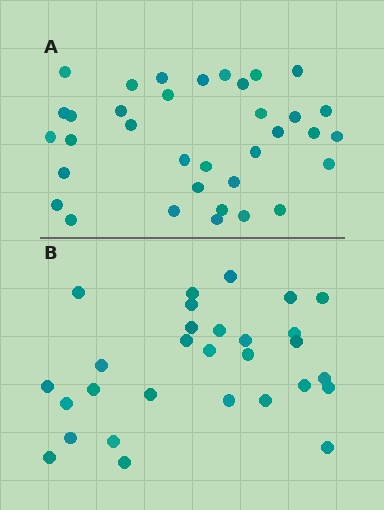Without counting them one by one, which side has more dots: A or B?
Region A (the top region) has more dots.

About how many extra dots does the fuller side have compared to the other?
Region A has about 6 more dots than region B.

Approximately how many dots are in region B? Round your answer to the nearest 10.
About 30 dots. (The exact count is 29, which rounds to 30.)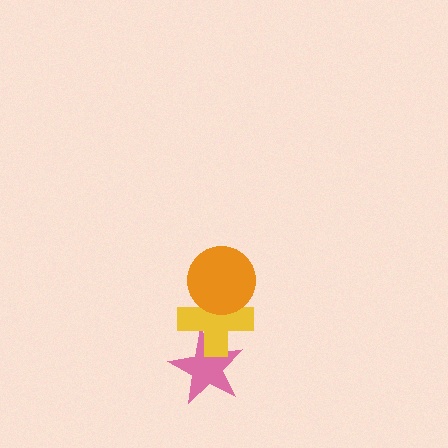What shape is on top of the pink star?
The yellow cross is on top of the pink star.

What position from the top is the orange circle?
The orange circle is 1st from the top.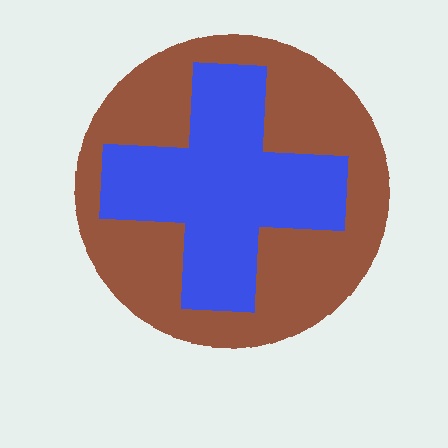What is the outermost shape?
The brown circle.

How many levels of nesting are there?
2.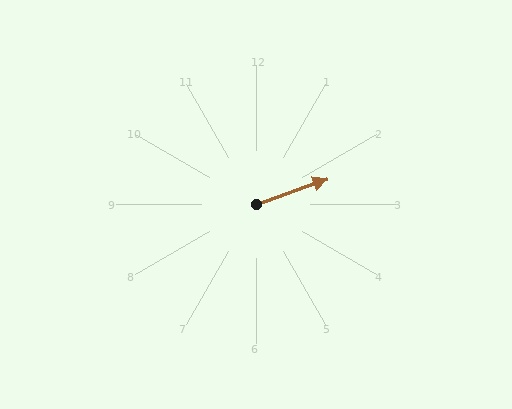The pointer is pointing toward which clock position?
Roughly 2 o'clock.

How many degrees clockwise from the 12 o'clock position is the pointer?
Approximately 70 degrees.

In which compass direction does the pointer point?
East.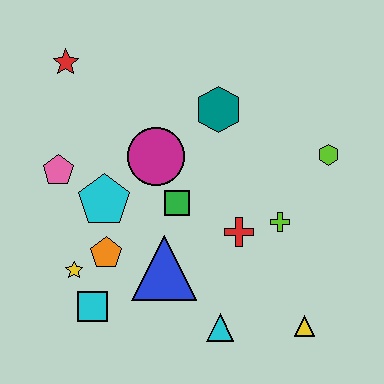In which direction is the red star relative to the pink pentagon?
The red star is above the pink pentagon.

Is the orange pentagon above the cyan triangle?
Yes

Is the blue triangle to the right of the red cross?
No